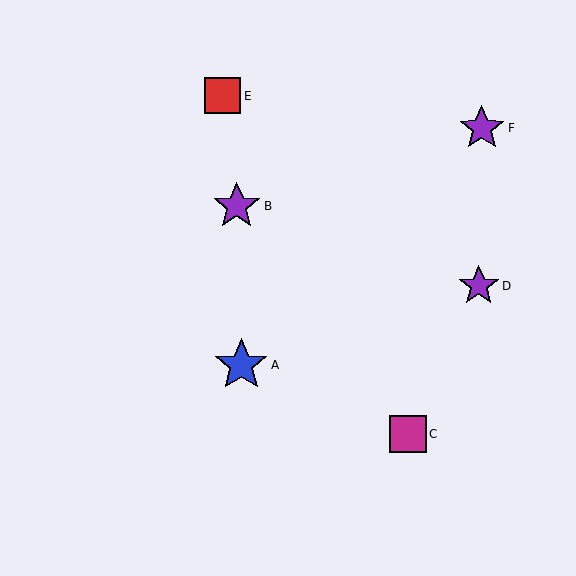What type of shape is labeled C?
Shape C is a magenta square.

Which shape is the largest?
The blue star (labeled A) is the largest.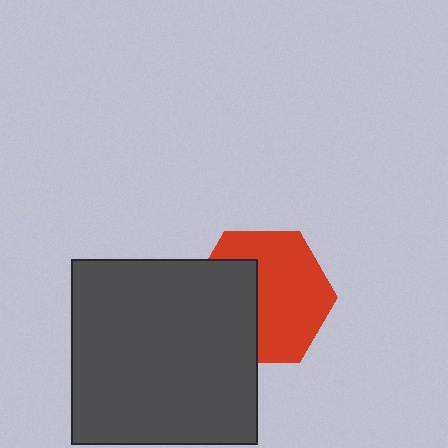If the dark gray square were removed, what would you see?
You would see the complete red hexagon.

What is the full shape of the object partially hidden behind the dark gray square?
The partially hidden object is a red hexagon.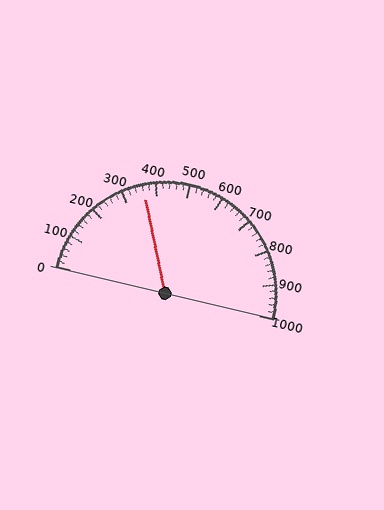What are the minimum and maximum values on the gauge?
The gauge ranges from 0 to 1000.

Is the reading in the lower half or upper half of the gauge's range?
The reading is in the lower half of the range (0 to 1000).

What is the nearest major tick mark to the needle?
The nearest major tick mark is 400.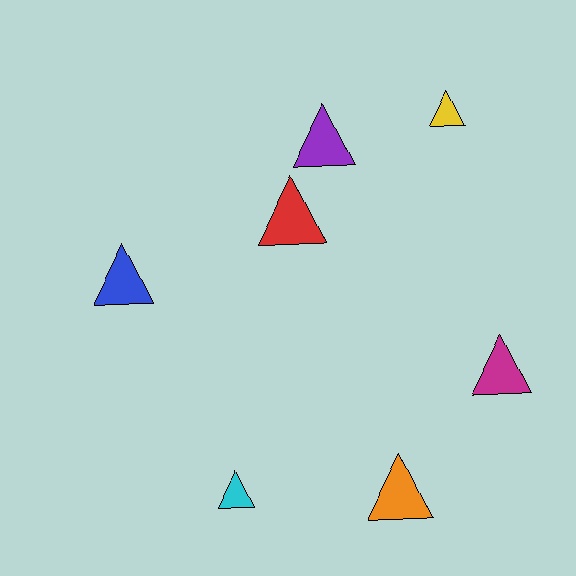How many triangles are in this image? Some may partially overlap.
There are 7 triangles.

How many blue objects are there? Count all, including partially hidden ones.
There is 1 blue object.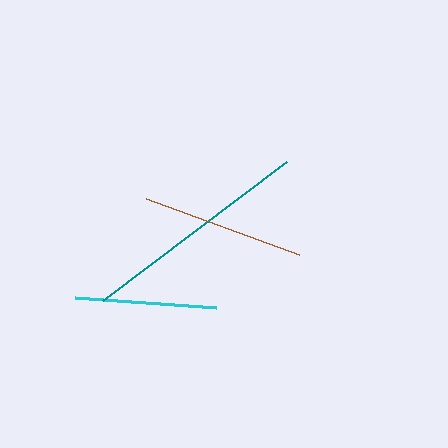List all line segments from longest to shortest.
From longest to shortest: teal, brown, cyan.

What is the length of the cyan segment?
The cyan segment is approximately 142 pixels long.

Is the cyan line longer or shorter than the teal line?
The teal line is longer than the cyan line.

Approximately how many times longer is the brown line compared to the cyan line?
The brown line is approximately 1.2 times the length of the cyan line.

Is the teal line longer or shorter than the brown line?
The teal line is longer than the brown line.